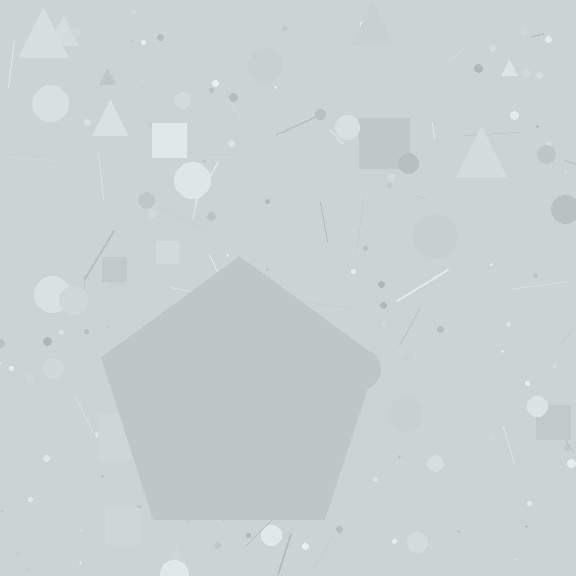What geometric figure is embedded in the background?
A pentagon is embedded in the background.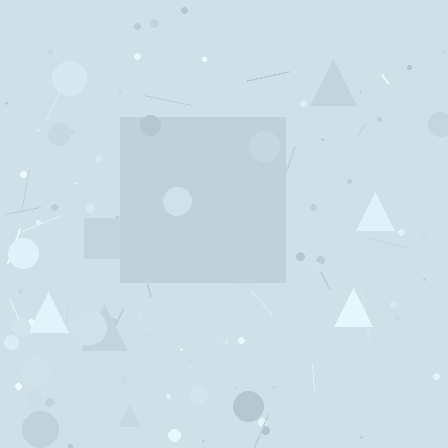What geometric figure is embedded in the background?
A square is embedded in the background.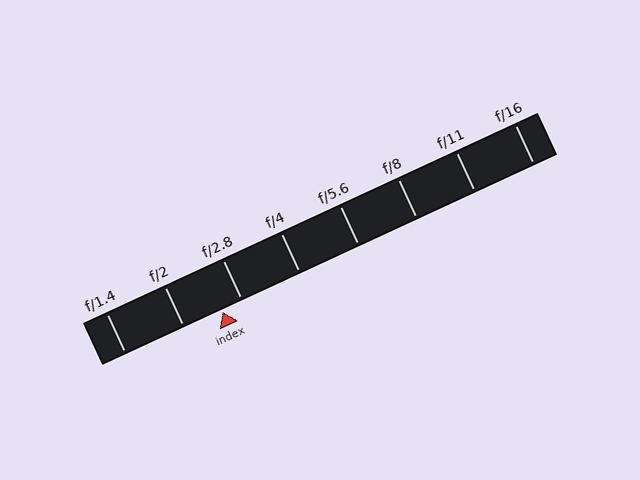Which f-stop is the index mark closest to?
The index mark is closest to f/2.8.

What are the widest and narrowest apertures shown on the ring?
The widest aperture shown is f/1.4 and the narrowest is f/16.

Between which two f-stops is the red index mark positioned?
The index mark is between f/2 and f/2.8.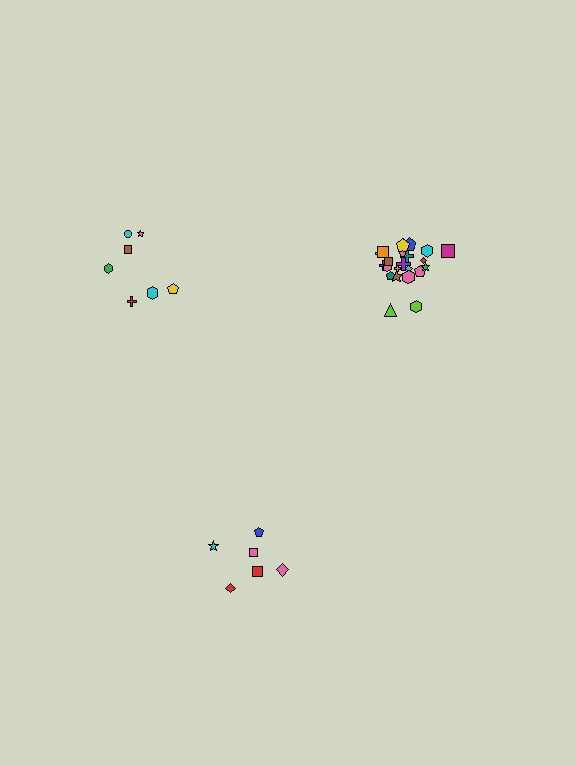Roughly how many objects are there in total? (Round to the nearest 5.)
Roughly 40 objects in total.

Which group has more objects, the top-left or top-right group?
The top-right group.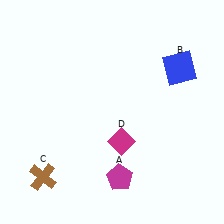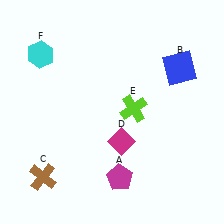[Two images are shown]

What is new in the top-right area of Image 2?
A lime cross (E) was added in the top-right area of Image 2.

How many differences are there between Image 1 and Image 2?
There are 2 differences between the two images.